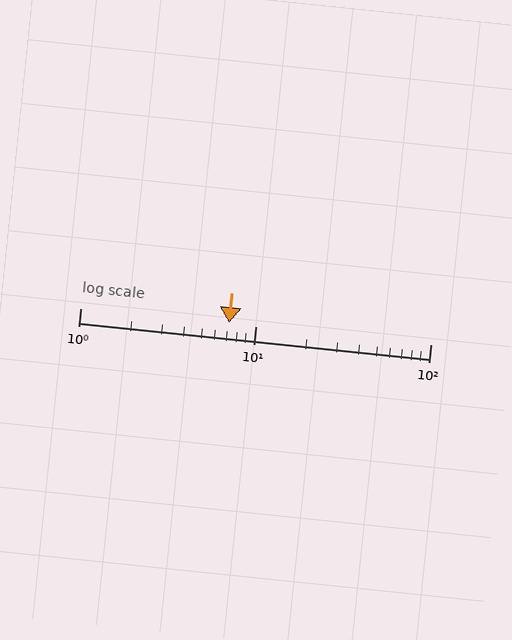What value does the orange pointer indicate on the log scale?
The pointer indicates approximately 7.1.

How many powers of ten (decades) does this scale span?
The scale spans 2 decades, from 1 to 100.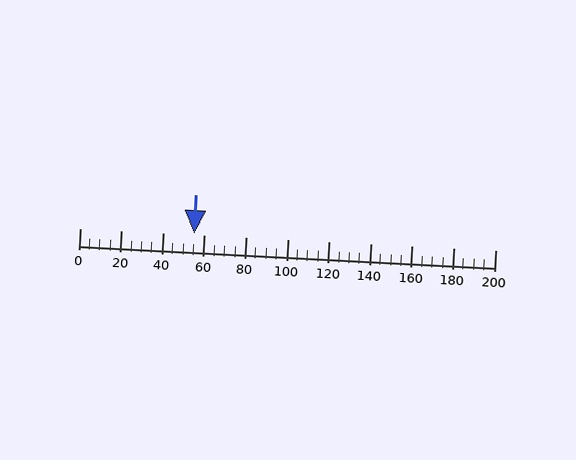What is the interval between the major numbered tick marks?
The major tick marks are spaced 20 units apart.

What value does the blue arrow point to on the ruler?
The blue arrow points to approximately 55.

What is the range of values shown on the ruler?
The ruler shows values from 0 to 200.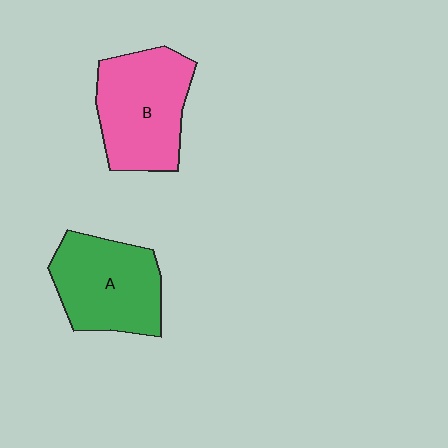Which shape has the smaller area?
Shape A (green).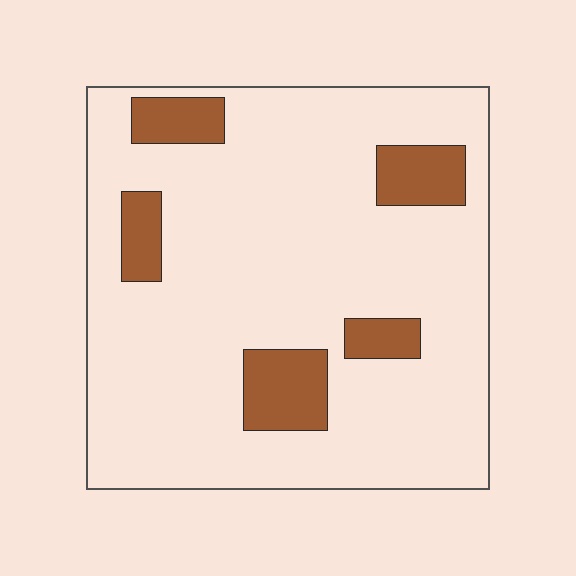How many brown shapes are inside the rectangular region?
5.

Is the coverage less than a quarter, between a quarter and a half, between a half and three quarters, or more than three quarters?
Less than a quarter.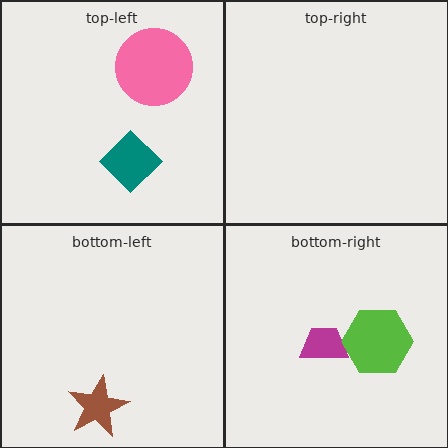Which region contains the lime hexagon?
The bottom-right region.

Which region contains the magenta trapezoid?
The bottom-right region.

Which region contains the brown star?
The bottom-left region.